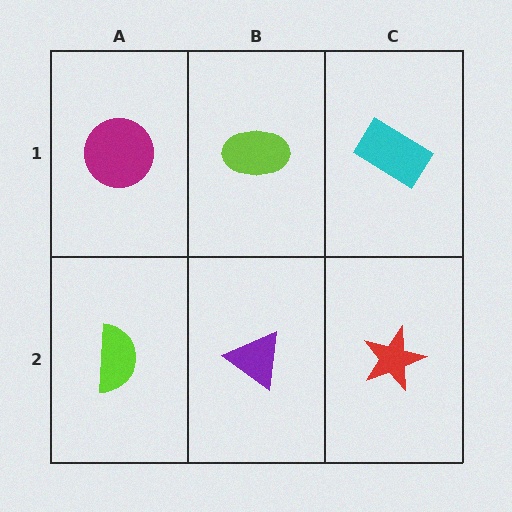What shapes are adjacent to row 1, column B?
A purple triangle (row 2, column B), a magenta circle (row 1, column A), a cyan rectangle (row 1, column C).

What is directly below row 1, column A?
A lime semicircle.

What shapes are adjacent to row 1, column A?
A lime semicircle (row 2, column A), a lime ellipse (row 1, column B).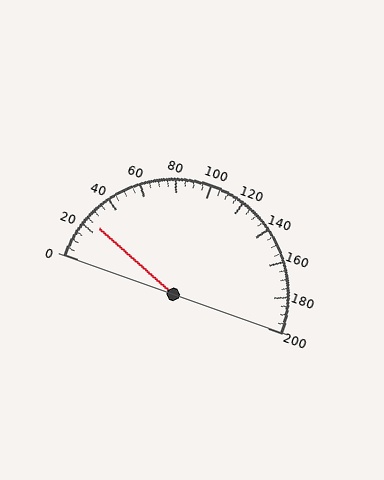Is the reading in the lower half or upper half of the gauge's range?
The reading is in the lower half of the range (0 to 200).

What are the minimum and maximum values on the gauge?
The gauge ranges from 0 to 200.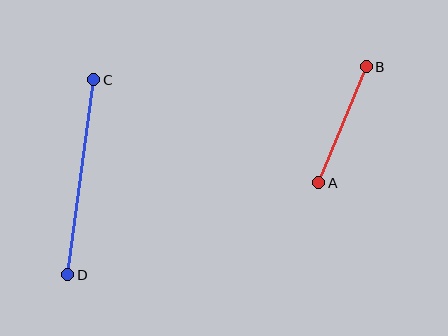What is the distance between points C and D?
The distance is approximately 197 pixels.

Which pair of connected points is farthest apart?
Points C and D are farthest apart.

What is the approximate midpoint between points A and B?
The midpoint is at approximately (343, 125) pixels.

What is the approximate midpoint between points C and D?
The midpoint is at approximately (81, 177) pixels.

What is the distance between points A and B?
The distance is approximately 125 pixels.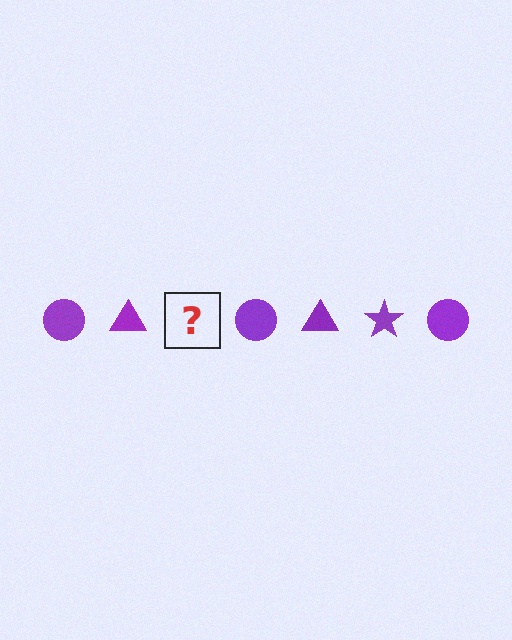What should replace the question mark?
The question mark should be replaced with a purple star.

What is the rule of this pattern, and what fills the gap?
The rule is that the pattern cycles through circle, triangle, star shapes in purple. The gap should be filled with a purple star.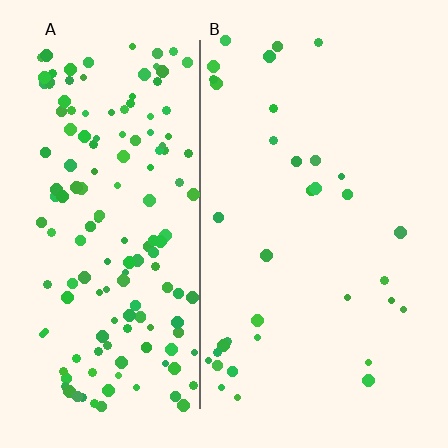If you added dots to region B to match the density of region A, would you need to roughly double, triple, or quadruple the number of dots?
Approximately quadruple.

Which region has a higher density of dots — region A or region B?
A (the left).